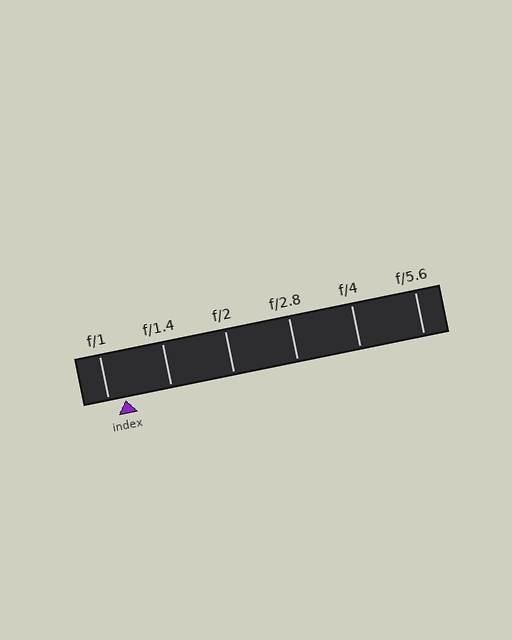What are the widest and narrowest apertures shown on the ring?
The widest aperture shown is f/1 and the narrowest is f/5.6.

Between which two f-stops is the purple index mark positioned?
The index mark is between f/1 and f/1.4.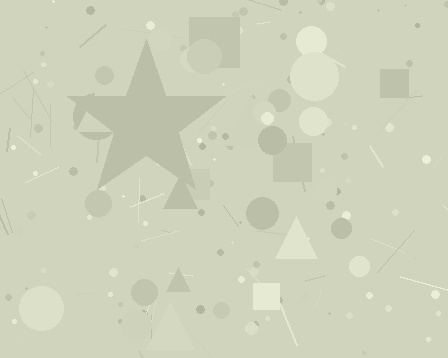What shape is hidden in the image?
A star is hidden in the image.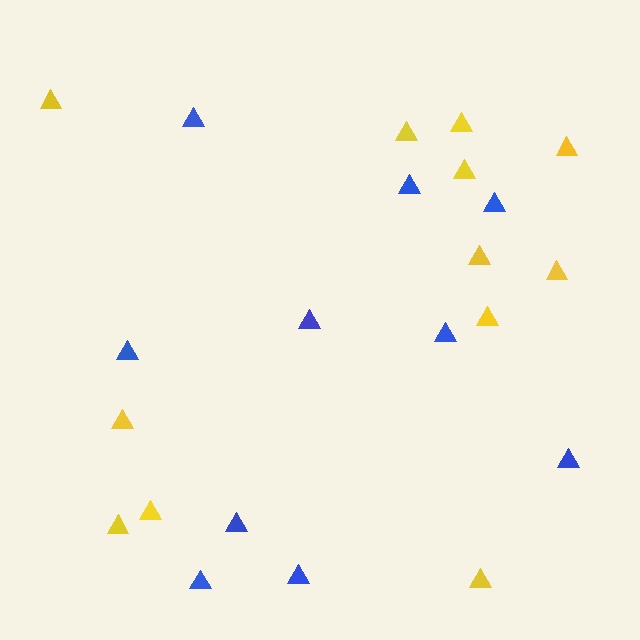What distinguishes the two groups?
There are 2 groups: one group of yellow triangles (12) and one group of blue triangles (10).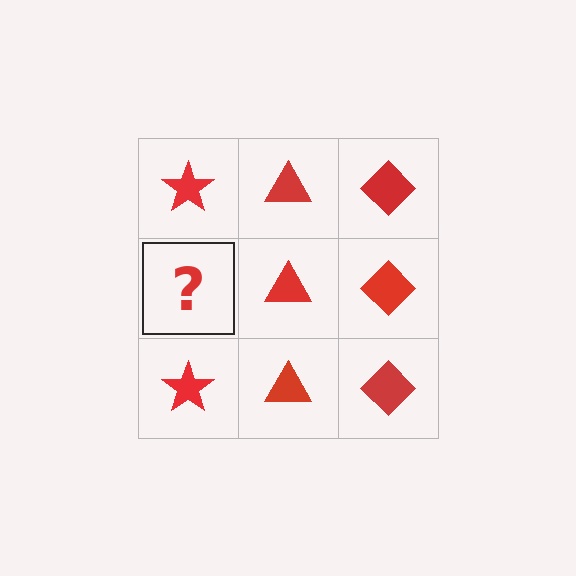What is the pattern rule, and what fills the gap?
The rule is that each column has a consistent shape. The gap should be filled with a red star.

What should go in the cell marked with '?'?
The missing cell should contain a red star.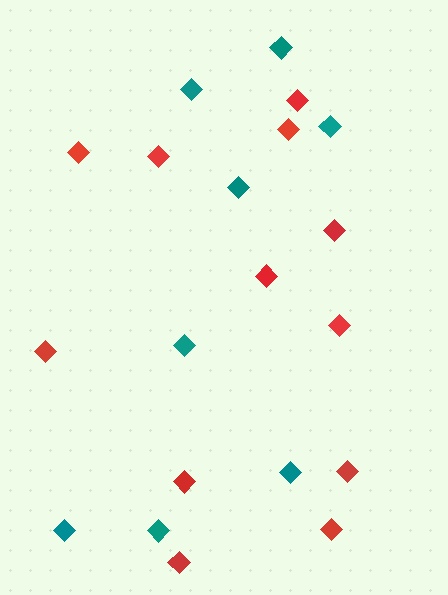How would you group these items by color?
There are 2 groups: one group of red diamonds (12) and one group of teal diamonds (8).